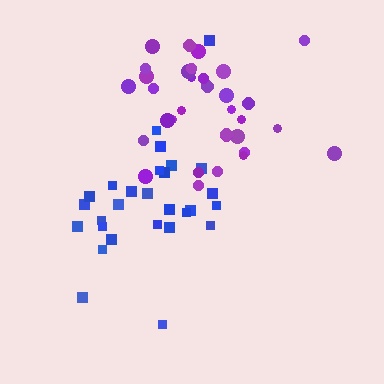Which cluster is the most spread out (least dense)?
Blue.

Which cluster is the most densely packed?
Purple.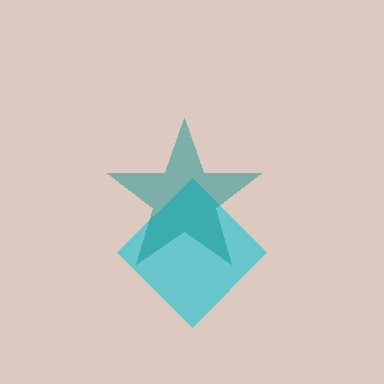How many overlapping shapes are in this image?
There are 2 overlapping shapes in the image.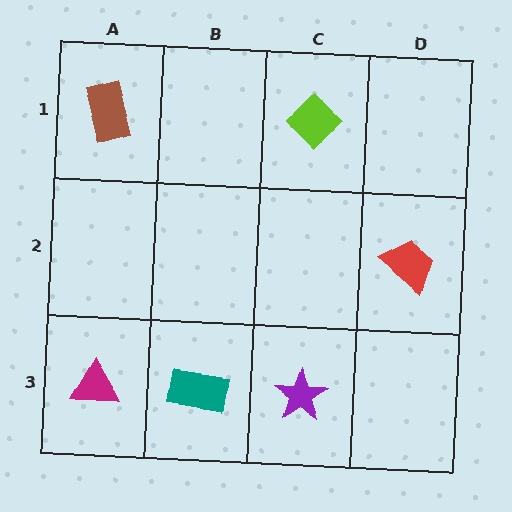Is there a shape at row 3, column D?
No, that cell is empty.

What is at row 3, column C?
A purple star.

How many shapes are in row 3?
3 shapes.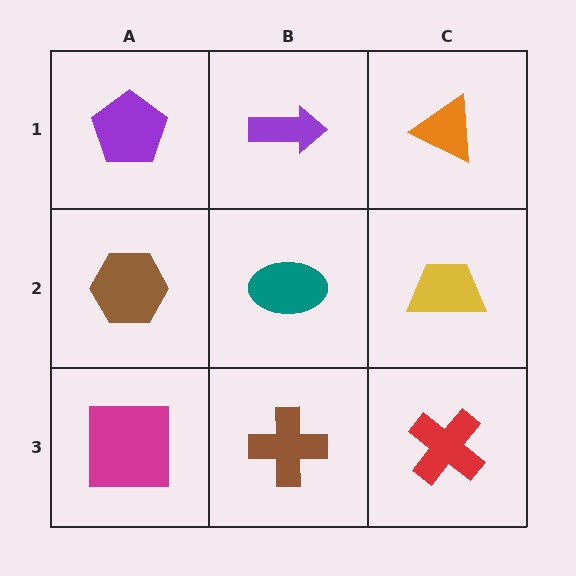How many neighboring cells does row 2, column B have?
4.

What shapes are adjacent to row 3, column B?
A teal ellipse (row 2, column B), a magenta square (row 3, column A), a red cross (row 3, column C).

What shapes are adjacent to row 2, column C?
An orange triangle (row 1, column C), a red cross (row 3, column C), a teal ellipse (row 2, column B).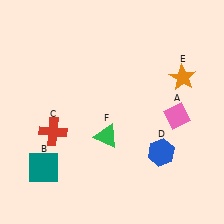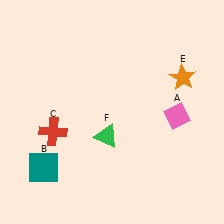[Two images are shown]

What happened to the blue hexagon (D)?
The blue hexagon (D) was removed in Image 2. It was in the bottom-right area of Image 1.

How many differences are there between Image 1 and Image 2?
There is 1 difference between the two images.